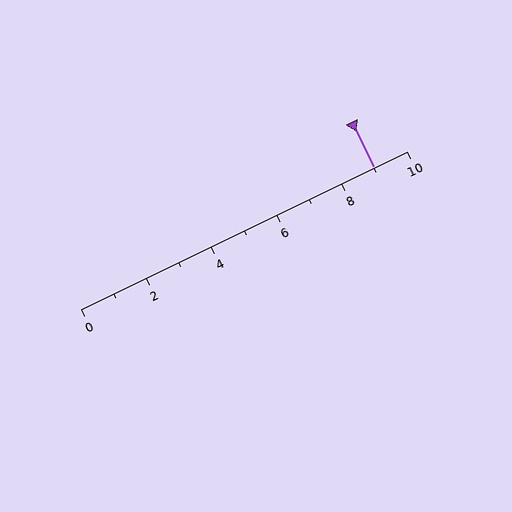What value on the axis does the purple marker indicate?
The marker indicates approximately 9.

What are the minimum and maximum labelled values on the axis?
The axis runs from 0 to 10.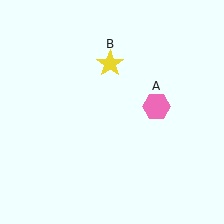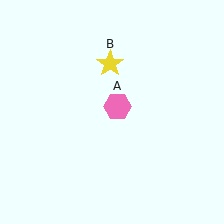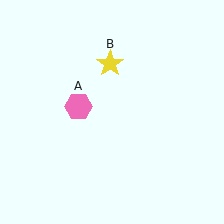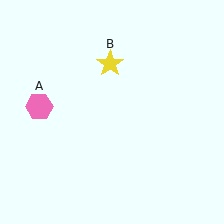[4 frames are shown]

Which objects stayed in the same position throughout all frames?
Yellow star (object B) remained stationary.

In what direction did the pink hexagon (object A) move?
The pink hexagon (object A) moved left.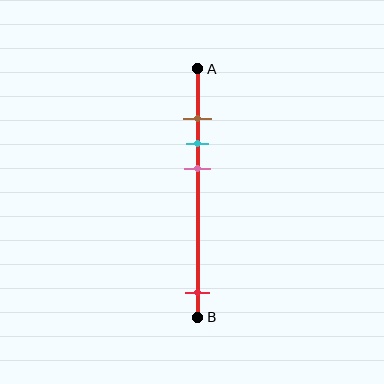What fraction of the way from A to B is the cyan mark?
The cyan mark is approximately 30% (0.3) of the way from A to B.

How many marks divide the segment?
There are 4 marks dividing the segment.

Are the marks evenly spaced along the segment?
No, the marks are not evenly spaced.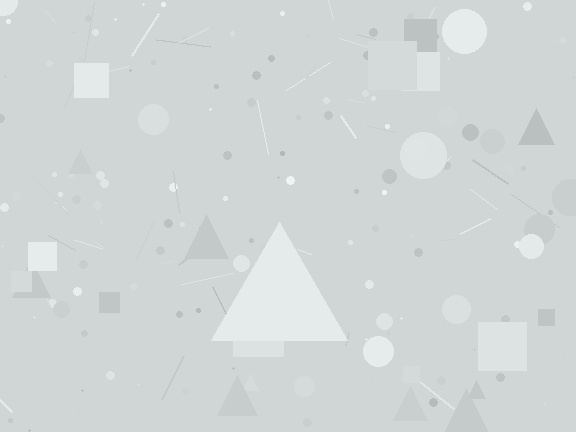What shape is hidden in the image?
A triangle is hidden in the image.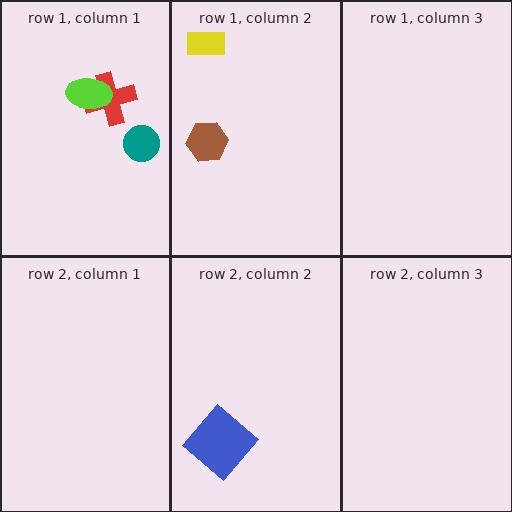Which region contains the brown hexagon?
The row 1, column 2 region.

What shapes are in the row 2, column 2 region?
The blue diamond.